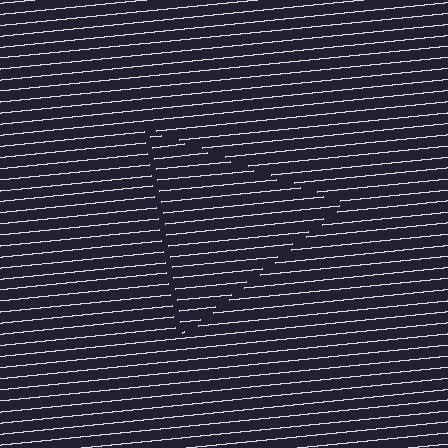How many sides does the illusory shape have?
3 sides — the line-ends trace a triangle.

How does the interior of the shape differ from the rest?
The interior of the shape contains the same grating, shifted by half a period — the contour is defined by the phase discontinuity where line-ends from the inner and outer gratings abut.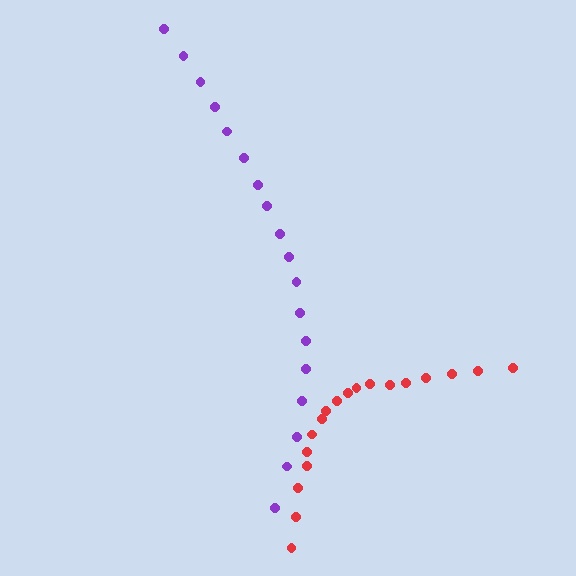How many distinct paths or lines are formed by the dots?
There are 2 distinct paths.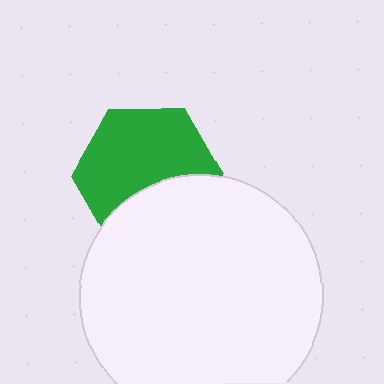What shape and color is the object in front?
The object in front is a white circle.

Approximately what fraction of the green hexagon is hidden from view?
Roughly 36% of the green hexagon is hidden behind the white circle.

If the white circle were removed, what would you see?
You would see the complete green hexagon.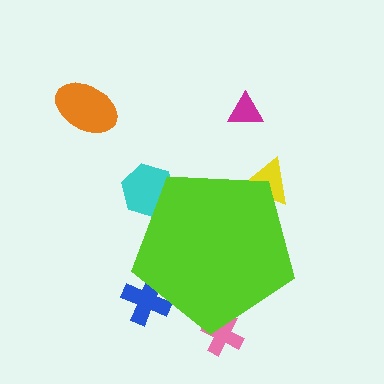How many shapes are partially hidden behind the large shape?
4 shapes are partially hidden.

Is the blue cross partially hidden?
Yes, the blue cross is partially hidden behind the lime pentagon.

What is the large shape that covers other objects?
A lime pentagon.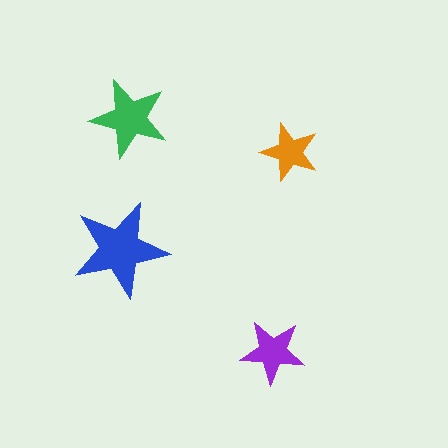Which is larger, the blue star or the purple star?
The blue one.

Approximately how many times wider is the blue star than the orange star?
About 1.5 times wider.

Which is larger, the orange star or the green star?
The green one.